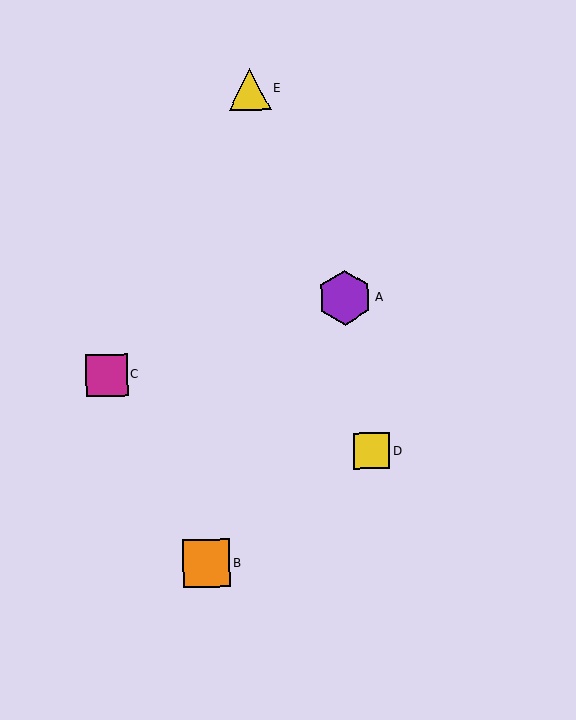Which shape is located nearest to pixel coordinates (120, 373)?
The magenta square (labeled C) at (107, 375) is nearest to that location.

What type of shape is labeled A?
Shape A is a purple hexagon.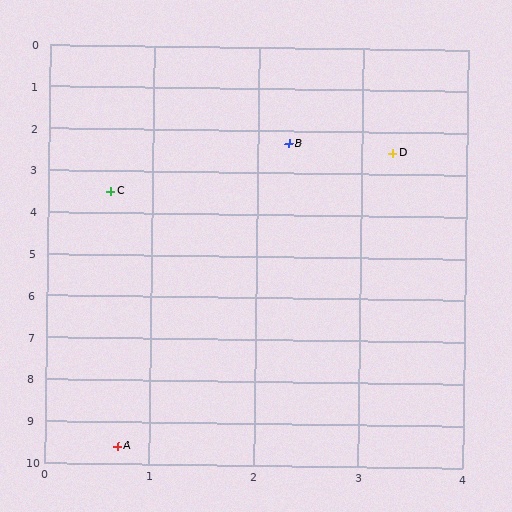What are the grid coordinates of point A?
Point A is at approximately (0.7, 9.6).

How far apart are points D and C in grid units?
Points D and C are about 2.9 grid units apart.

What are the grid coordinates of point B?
Point B is at approximately (2.3, 2.3).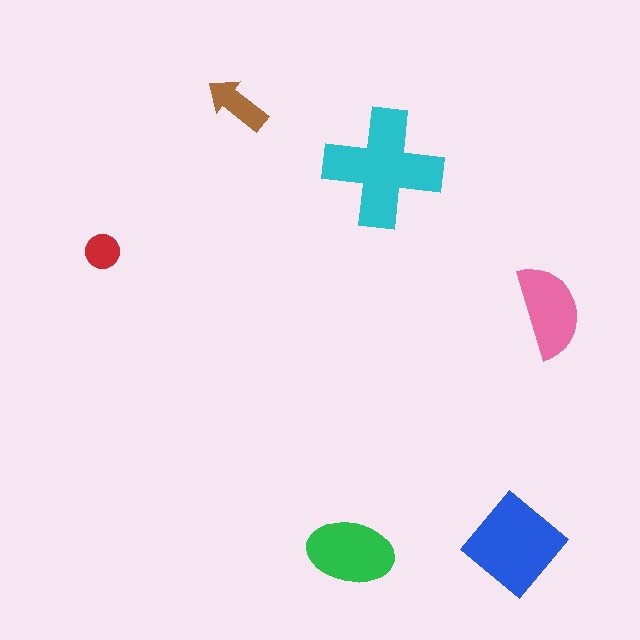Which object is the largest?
The cyan cross.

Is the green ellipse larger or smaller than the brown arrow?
Larger.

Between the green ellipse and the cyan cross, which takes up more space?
The cyan cross.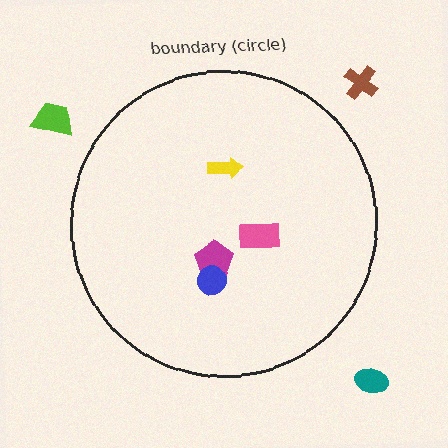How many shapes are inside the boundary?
4 inside, 3 outside.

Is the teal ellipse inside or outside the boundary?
Outside.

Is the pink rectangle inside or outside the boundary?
Inside.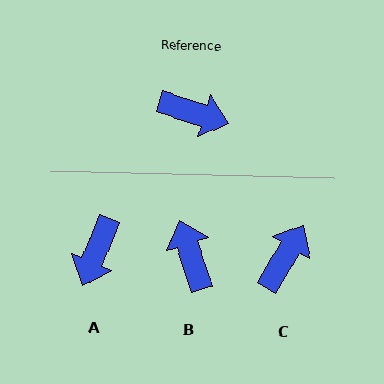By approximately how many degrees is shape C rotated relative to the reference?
Approximately 77 degrees counter-clockwise.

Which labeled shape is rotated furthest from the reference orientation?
B, about 125 degrees away.